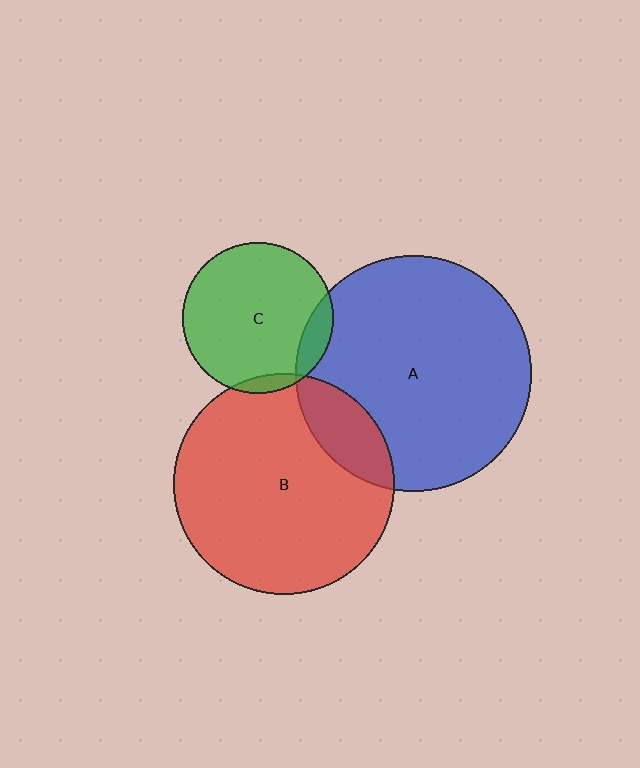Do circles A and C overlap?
Yes.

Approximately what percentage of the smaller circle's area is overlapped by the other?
Approximately 10%.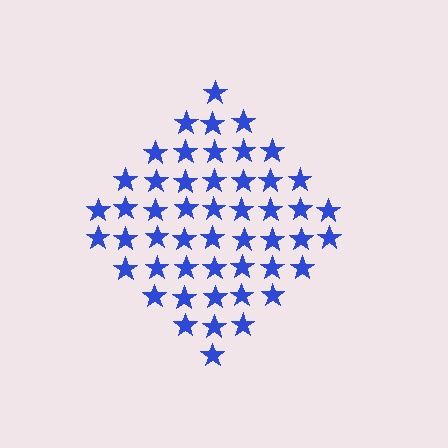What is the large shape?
The large shape is a diamond.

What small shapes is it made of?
It is made of small stars.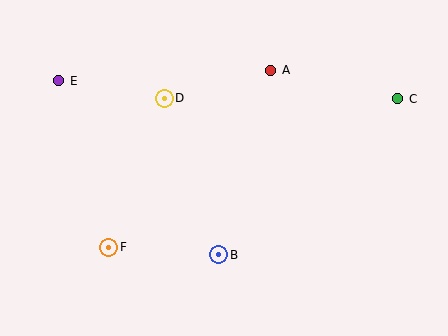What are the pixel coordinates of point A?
Point A is at (271, 70).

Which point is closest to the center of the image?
Point B at (219, 255) is closest to the center.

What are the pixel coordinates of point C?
Point C is at (398, 99).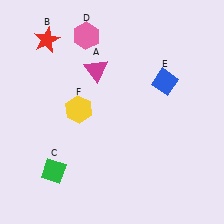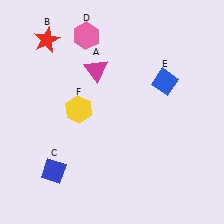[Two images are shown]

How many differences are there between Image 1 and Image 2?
There is 1 difference between the two images.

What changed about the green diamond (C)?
In Image 1, C is green. In Image 2, it changed to blue.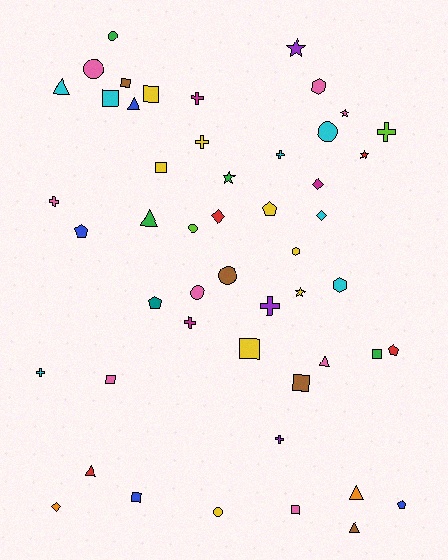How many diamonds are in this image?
There are 4 diamonds.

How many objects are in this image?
There are 50 objects.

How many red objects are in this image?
There are 4 red objects.